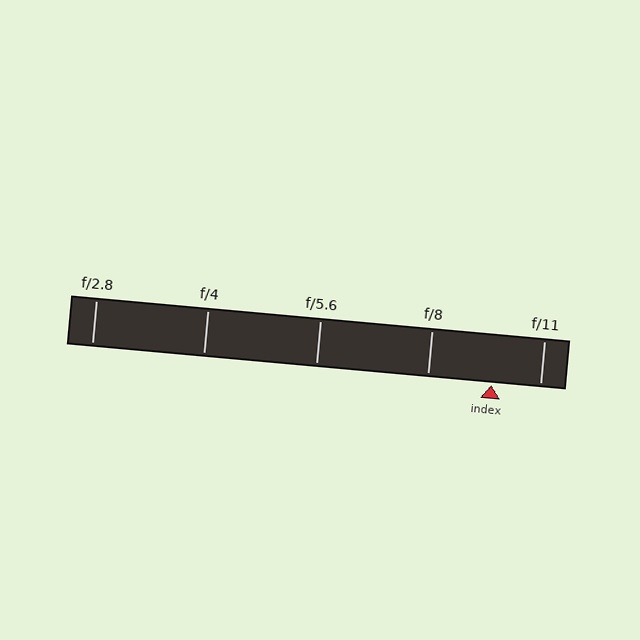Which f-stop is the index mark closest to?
The index mark is closest to f/11.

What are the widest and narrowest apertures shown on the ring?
The widest aperture shown is f/2.8 and the narrowest is f/11.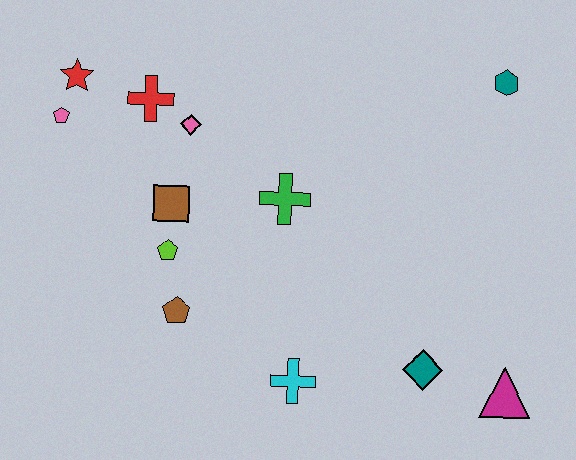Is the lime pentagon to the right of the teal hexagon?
No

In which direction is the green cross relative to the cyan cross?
The green cross is above the cyan cross.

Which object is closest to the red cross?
The pink diamond is closest to the red cross.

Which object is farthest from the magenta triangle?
The red star is farthest from the magenta triangle.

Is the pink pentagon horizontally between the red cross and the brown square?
No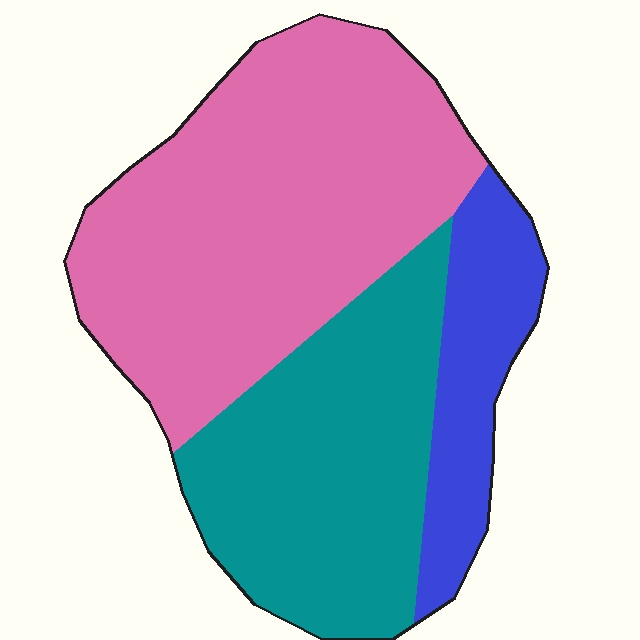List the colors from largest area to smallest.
From largest to smallest: pink, teal, blue.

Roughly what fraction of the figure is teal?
Teal covers 34% of the figure.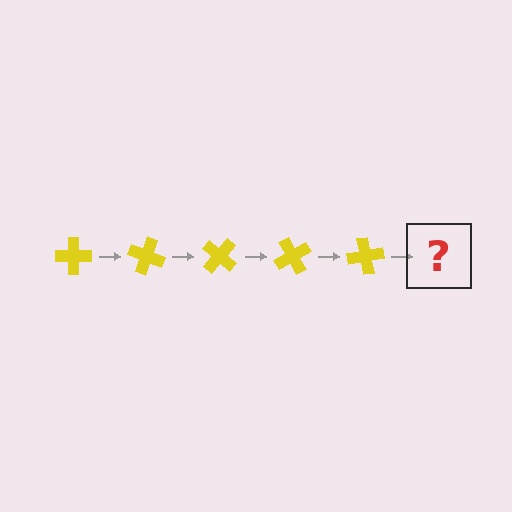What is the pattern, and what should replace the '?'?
The pattern is that the cross rotates 20 degrees each step. The '?' should be a yellow cross rotated 100 degrees.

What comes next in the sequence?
The next element should be a yellow cross rotated 100 degrees.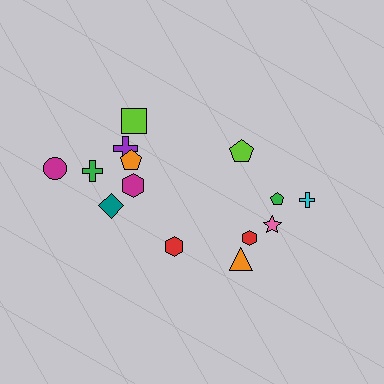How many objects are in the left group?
There are 8 objects.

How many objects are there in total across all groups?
There are 14 objects.